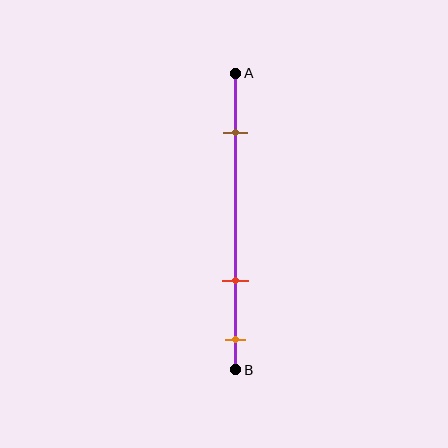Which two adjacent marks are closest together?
The red and orange marks are the closest adjacent pair.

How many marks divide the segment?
There are 3 marks dividing the segment.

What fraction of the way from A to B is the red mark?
The red mark is approximately 70% (0.7) of the way from A to B.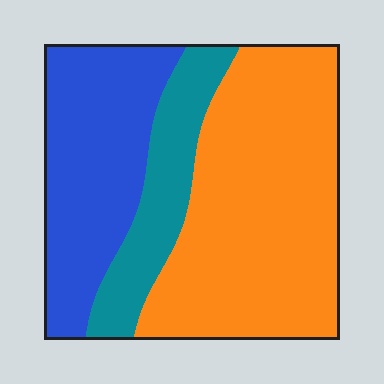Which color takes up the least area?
Teal, at roughly 15%.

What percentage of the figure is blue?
Blue takes up about one third (1/3) of the figure.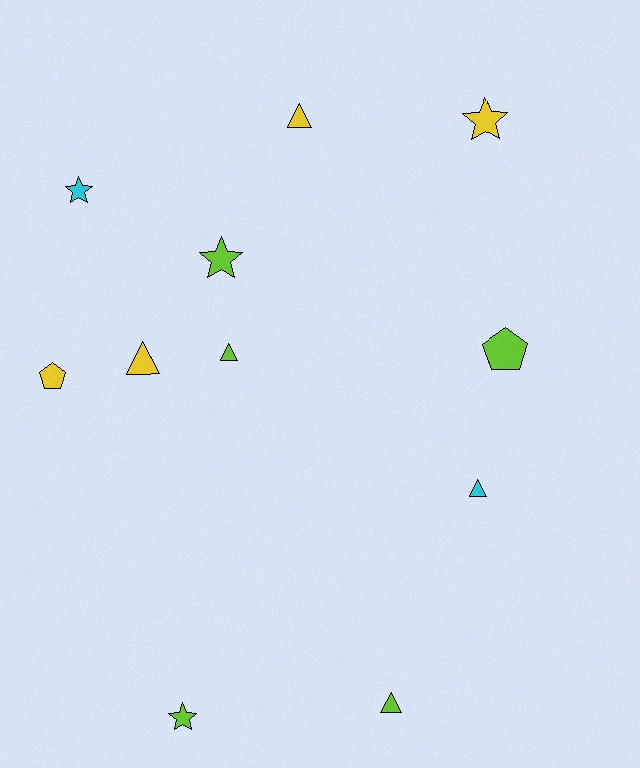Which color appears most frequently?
Lime, with 5 objects.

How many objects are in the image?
There are 11 objects.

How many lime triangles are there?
There are 2 lime triangles.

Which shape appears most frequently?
Triangle, with 5 objects.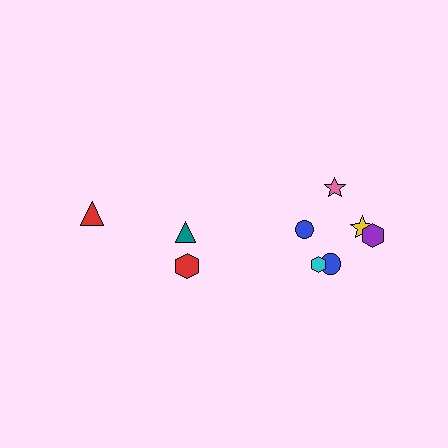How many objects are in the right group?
There are 6 objects.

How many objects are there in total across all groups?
There are 9 objects.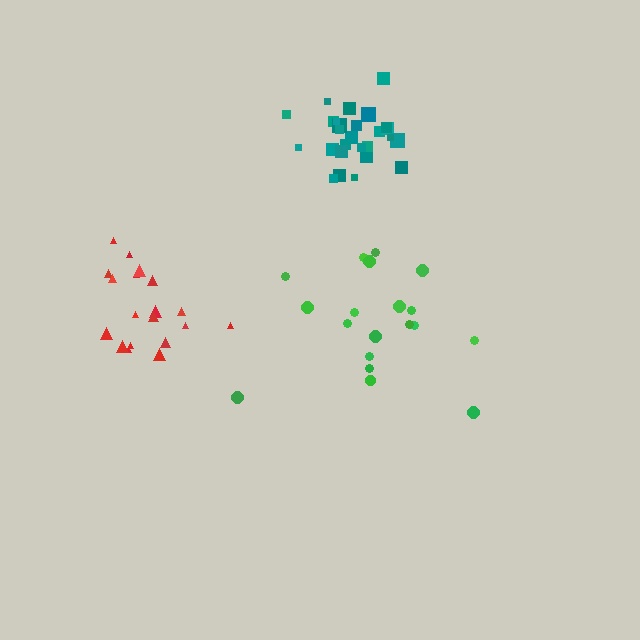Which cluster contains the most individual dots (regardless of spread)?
Teal (27).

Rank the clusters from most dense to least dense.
teal, red, green.